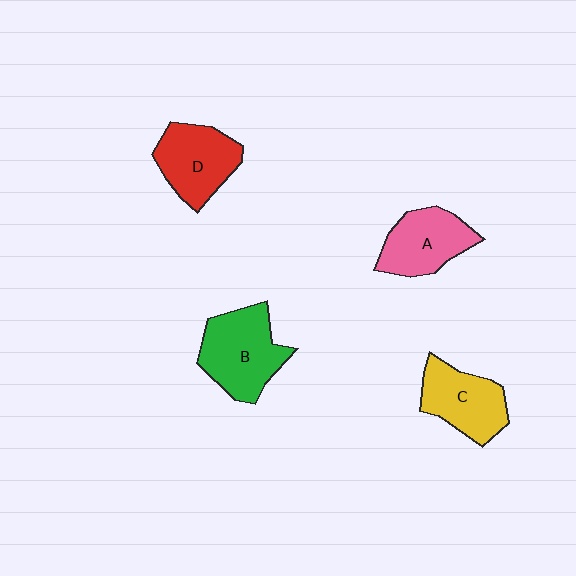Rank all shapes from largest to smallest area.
From largest to smallest: B (green), D (red), C (yellow), A (pink).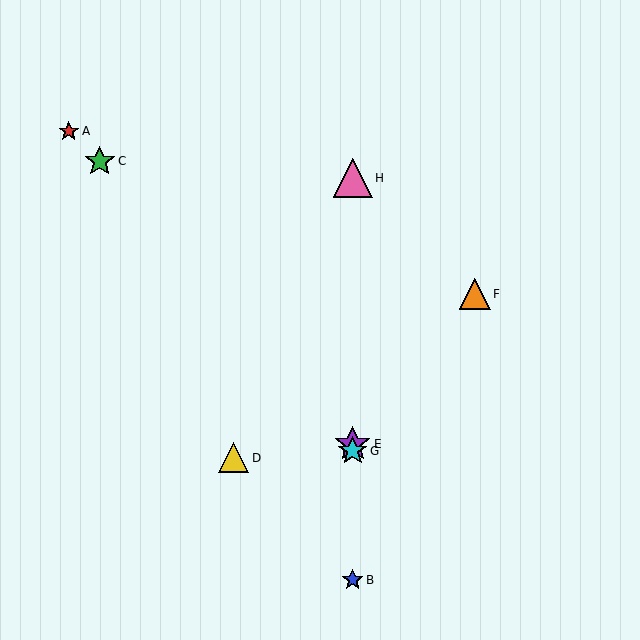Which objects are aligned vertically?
Objects B, E, G, H are aligned vertically.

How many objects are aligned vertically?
4 objects (B, E, G, H) are aligned vertically.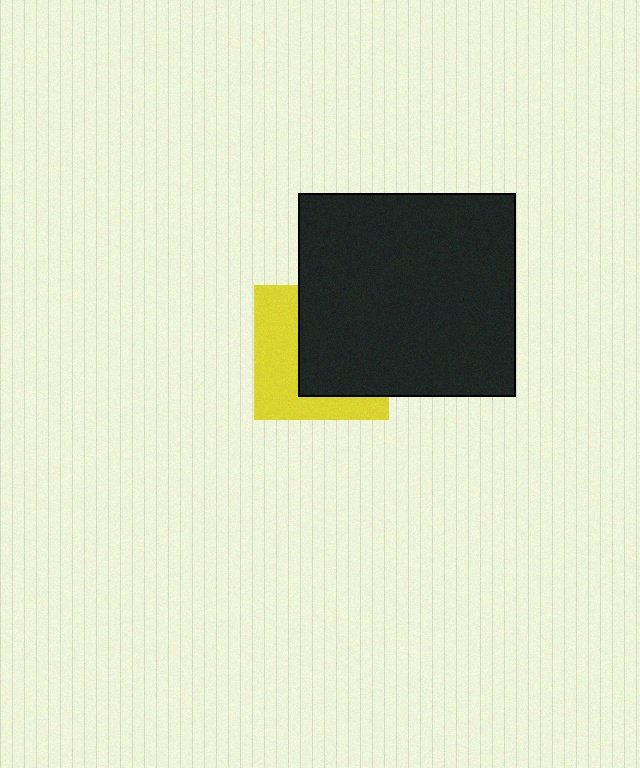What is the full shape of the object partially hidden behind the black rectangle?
The partially hidden object is a yellow square.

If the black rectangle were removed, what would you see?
You would see the complete yellow square.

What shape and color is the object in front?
The object in front is a black rectangle.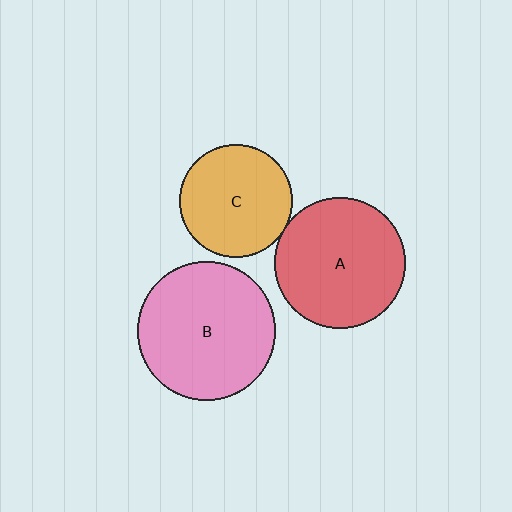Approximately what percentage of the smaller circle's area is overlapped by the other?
Approximately 5%.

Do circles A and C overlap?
Yes.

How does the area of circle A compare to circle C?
Approximately 1.4 times.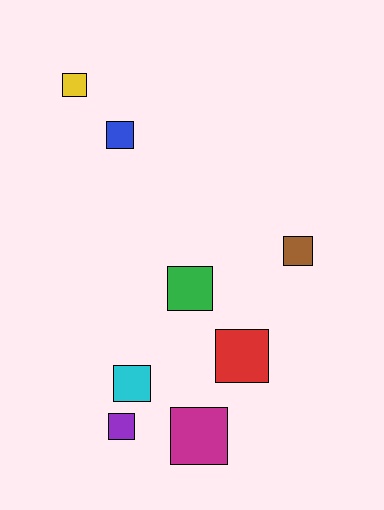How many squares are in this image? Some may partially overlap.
There are 8 squares.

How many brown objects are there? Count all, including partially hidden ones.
There is 1 brown object.